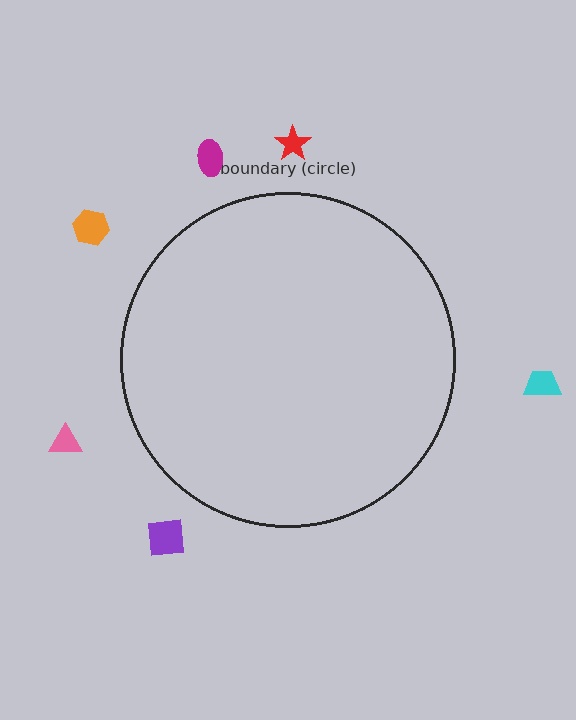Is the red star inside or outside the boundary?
Outside.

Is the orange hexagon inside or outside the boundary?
Outside.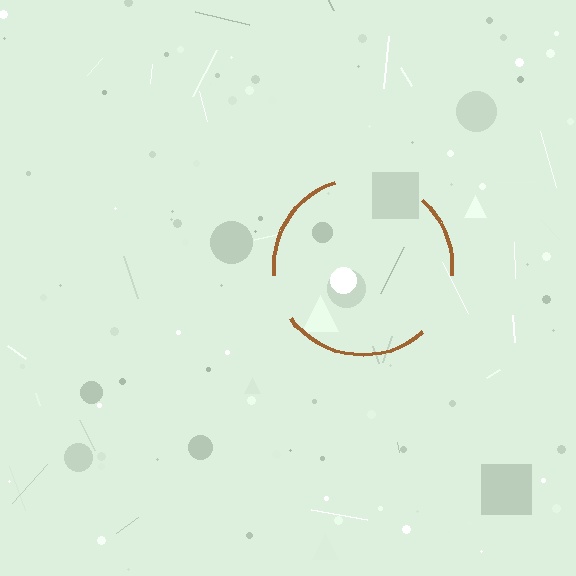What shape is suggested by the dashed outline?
The dashed outline suggests a circle.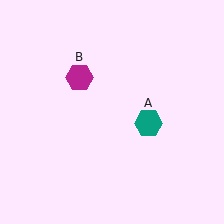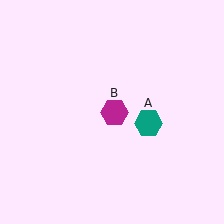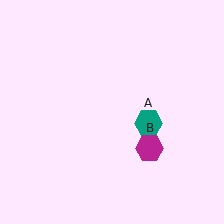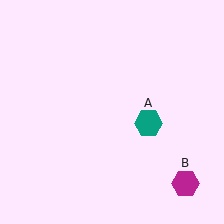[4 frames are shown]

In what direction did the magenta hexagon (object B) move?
The magenta hexagon (object B) moved down and to the right.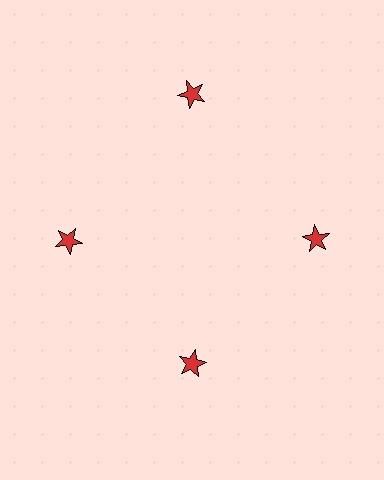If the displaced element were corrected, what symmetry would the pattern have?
It would have 4-fold rotational symmetry — the pattern would map onto itself every 90 degrees.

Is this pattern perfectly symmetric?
No. The 4 red stars are arranged in a ring, but one element near the 12 o'clock position is pushed outward from the center, breaking the 4-fold rotational symmetry.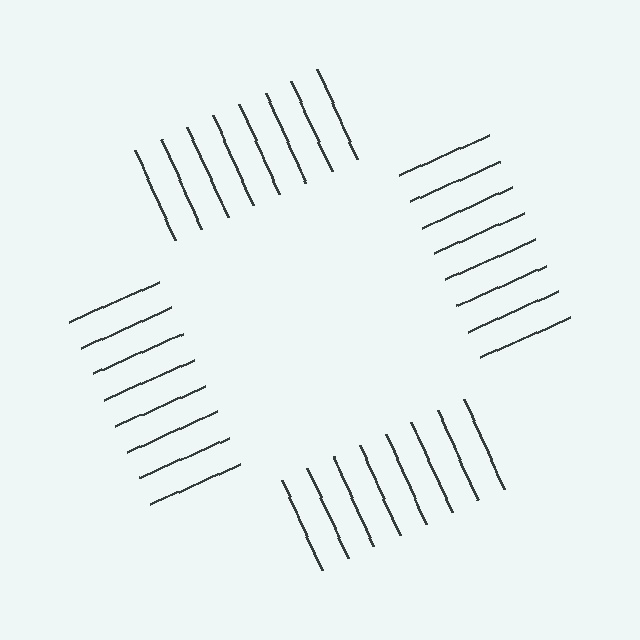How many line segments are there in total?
32 — 8 along each of the 4 edges.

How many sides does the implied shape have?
4 sides — the line-ends trace a square.